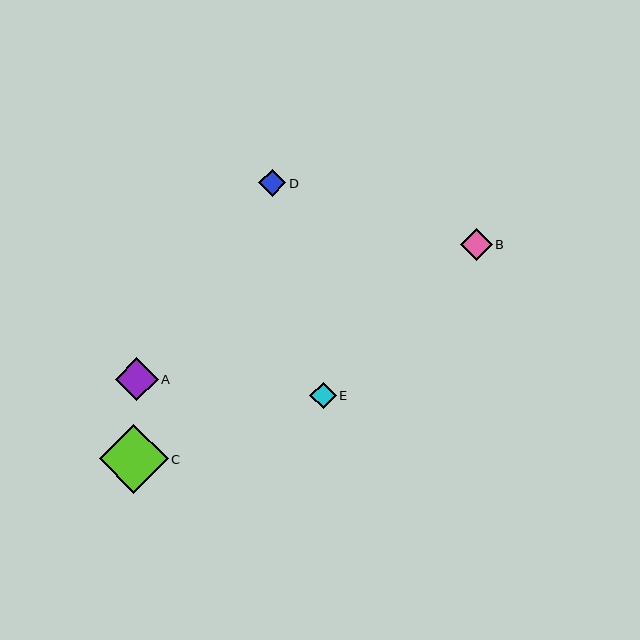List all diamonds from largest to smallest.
From largest to smallest: C, A, B, D, E.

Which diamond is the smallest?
Diamond E is the smallest with a size of approximately 27 pixels.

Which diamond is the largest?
Diamond C is the largest with a size of approximately 69 pixels.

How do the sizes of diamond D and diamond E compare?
Diamond D and diamond E are approximately the same size.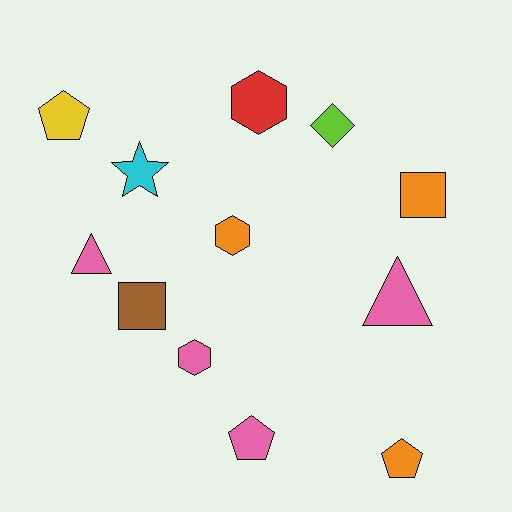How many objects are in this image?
There are 12 objects.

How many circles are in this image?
There are no circles.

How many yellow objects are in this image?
There is 1 yellow object.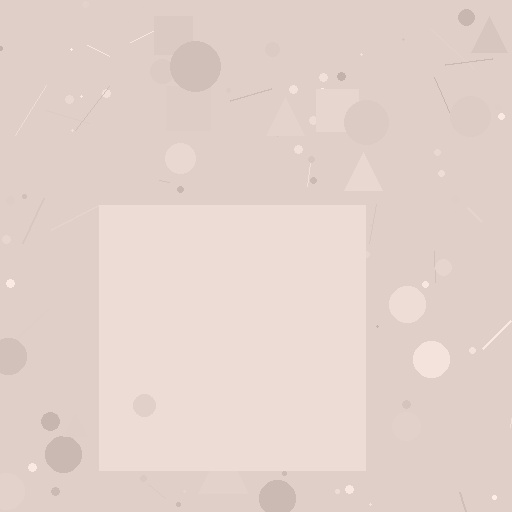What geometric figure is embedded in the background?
A square is embedded in the background.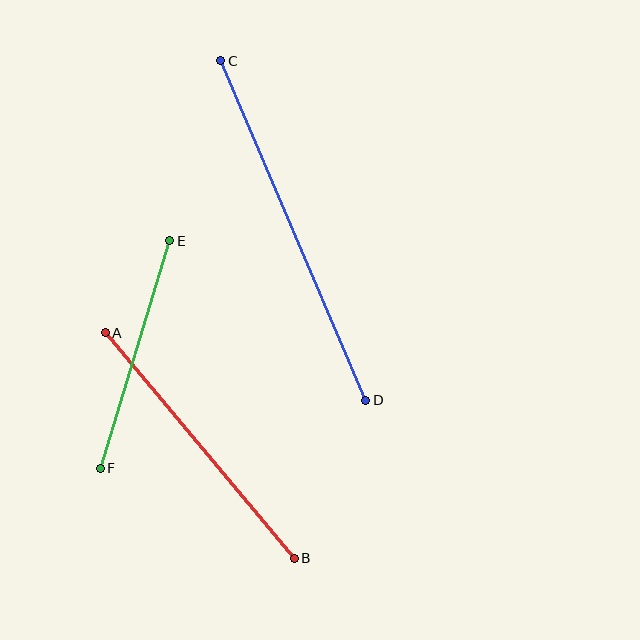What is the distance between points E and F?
The distance is approximately 238 pixels.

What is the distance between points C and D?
The distance is approximately 370 pixels.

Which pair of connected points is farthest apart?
Points C and D are farthest apart.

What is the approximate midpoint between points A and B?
The midpoint is at approximately (200, 445) pixels.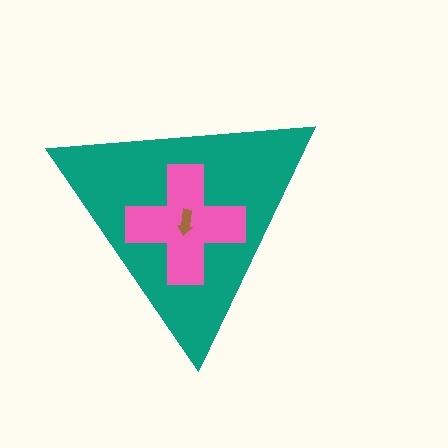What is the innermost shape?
The brown arrow.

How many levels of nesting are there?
3.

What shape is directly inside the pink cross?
The brown arrow.